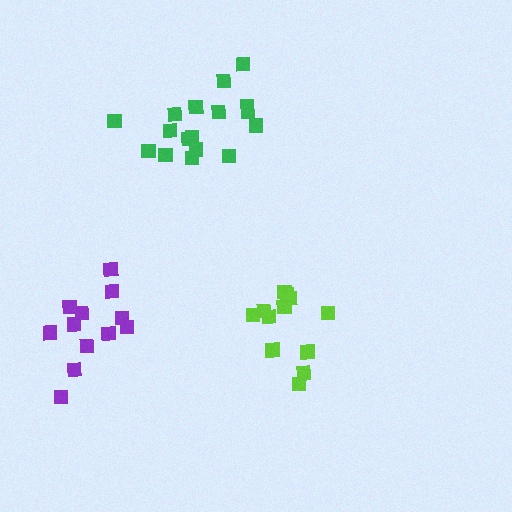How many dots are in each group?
Group 1: 12 dots, Group 2: 17 dots, Group 3: 12 dots (41 total).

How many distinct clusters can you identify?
There are 3 distinct clusters.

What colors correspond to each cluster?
The clusters are colored: lime, green, purple.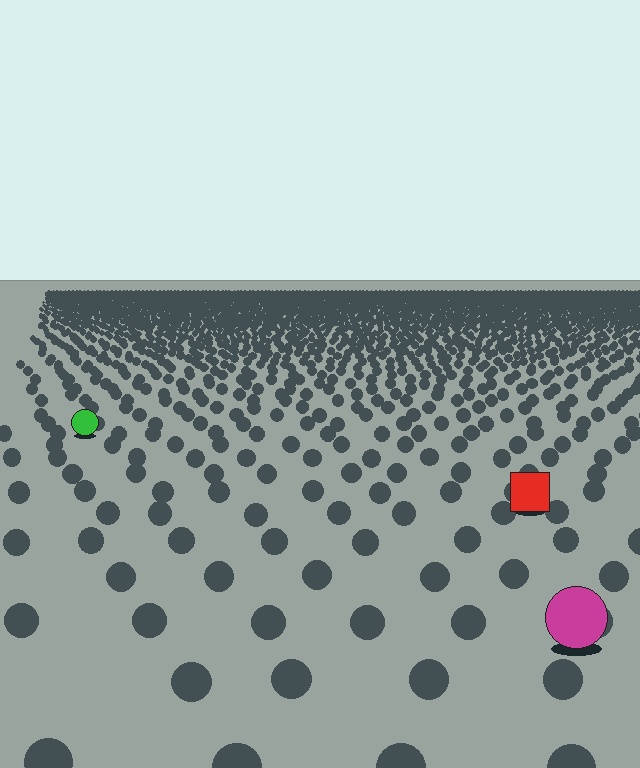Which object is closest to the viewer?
The magenta circle is closest. The texture marks near it are larger and more spread out.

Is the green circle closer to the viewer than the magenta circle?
No. The magenta circle is closer — you can tell from the texture gradient: the ground texture is coarser near it.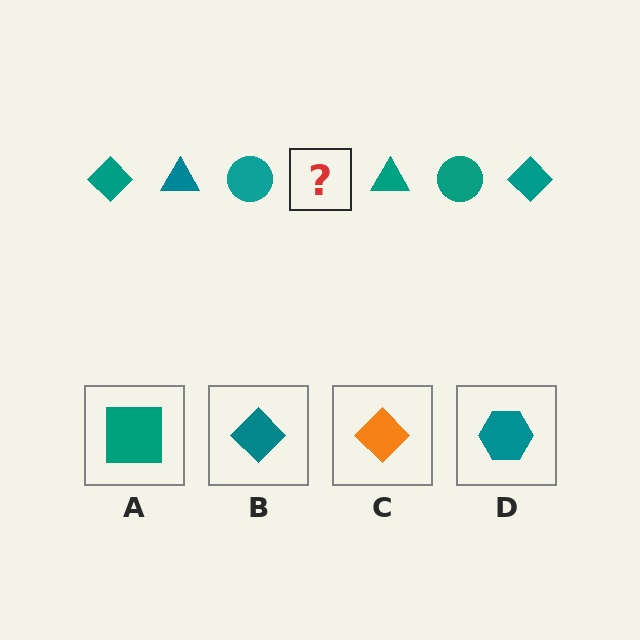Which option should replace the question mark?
Option B.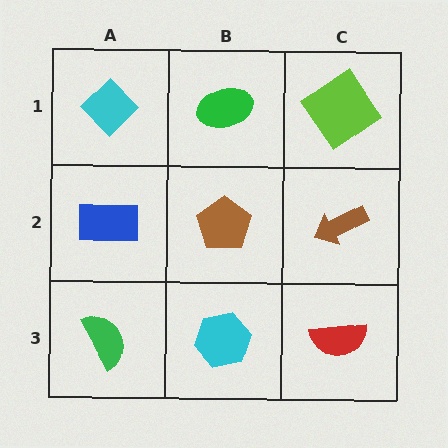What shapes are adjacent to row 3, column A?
A blue rectangle (row 2, column A), a cyan hexagon (row 3, column B).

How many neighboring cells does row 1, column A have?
2.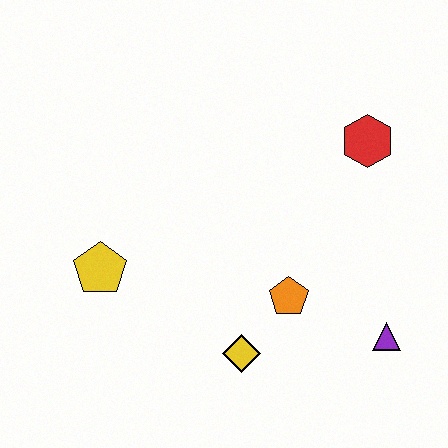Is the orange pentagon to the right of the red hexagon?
No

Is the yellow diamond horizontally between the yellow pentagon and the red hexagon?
Yes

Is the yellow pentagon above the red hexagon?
No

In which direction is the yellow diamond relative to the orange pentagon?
The yellow diamond is below the orange pentagon.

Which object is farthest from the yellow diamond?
The red hexagon is farthest from the yellow diamond.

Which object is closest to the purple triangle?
The orange pentagon is closest to the purple triangle.